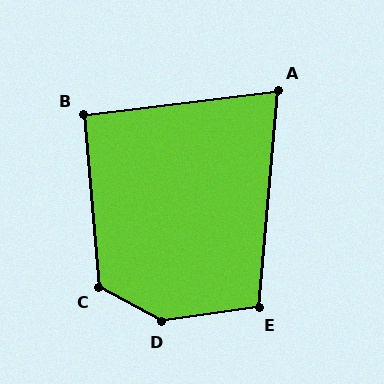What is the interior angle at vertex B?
Approximately 92 degrees (approximately right).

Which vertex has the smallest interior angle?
A, at approximately 78 degrees.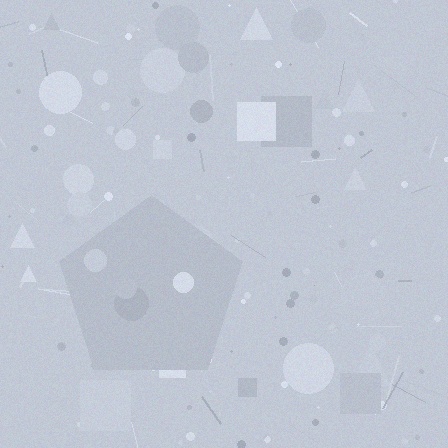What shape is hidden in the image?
A pentagon is hidden in the image.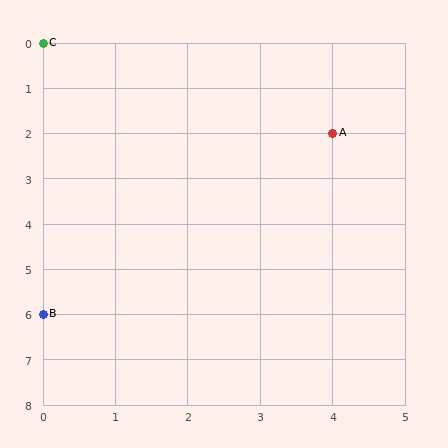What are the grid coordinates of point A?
Point A is at grid coordinates (4, 2).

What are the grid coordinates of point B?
Point B is at grid coordinates (0, 6).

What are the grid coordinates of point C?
Point C is at grid coordinates (0, 0).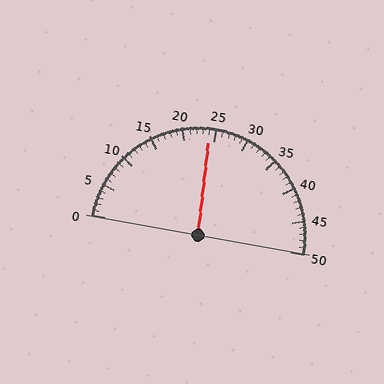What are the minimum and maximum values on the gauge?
The gauge ranges from 0 to 50.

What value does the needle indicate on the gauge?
The needle indicates approximately 24.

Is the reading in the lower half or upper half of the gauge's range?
The reading is in the lower half of the range (0 to 50).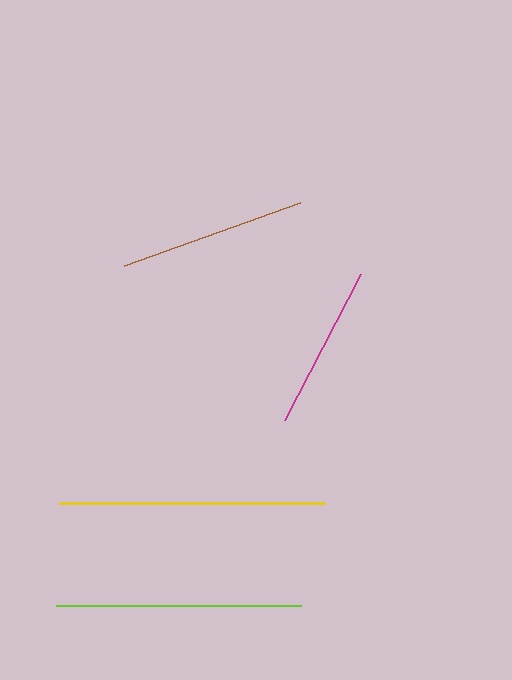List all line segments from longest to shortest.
From longest to shortest: yellow, lime, brown, magenta.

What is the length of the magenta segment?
The magenta segment is approximately 164 pixels long.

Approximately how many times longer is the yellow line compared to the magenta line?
The yellow line is approximately 1.6 times the length of the magenta line.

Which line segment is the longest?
The yellow line is the longest at approximately 266 pixels.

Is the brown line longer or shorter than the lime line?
The lime line is longer than the brown line.